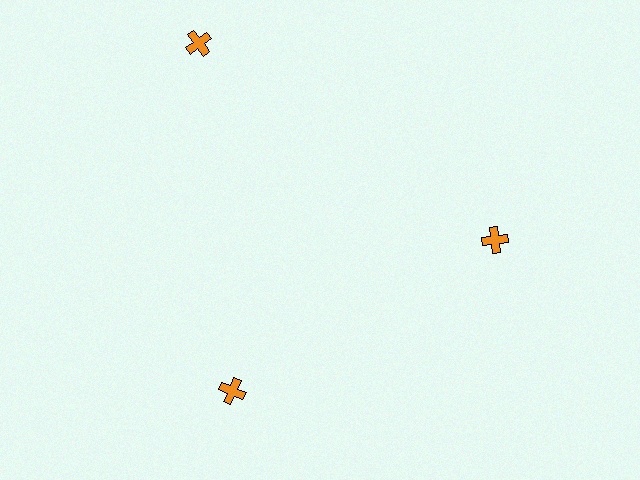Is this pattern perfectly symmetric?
No. The 3 orange crosses are arranged in a ring, but one element near the 11 o'clock position is pushed outward from the center, breaking the 3-fold rotational symmetry.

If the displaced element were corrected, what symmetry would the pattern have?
It would have 3-fold rotational symmetry — the pattern would map onto itself every 120 degrees.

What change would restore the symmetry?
The symmetry would be restored by moving it inward, back onto the ring so that all 3 crosses sit at equal angles and equal distance from the center.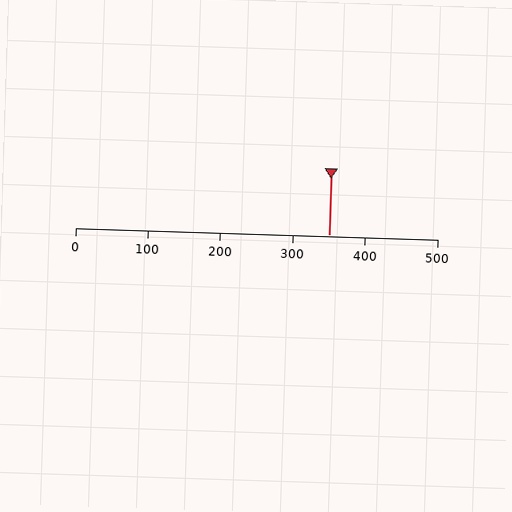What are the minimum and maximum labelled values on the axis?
The axis runs from 0 to 500.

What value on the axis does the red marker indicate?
The marker indicates approximately 350.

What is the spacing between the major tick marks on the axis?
The major ticks are spaced 100 apart.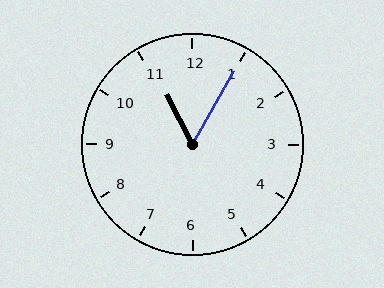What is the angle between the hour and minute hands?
Approximately 58 degrees.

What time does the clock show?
11:05.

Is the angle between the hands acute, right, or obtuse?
It is acute.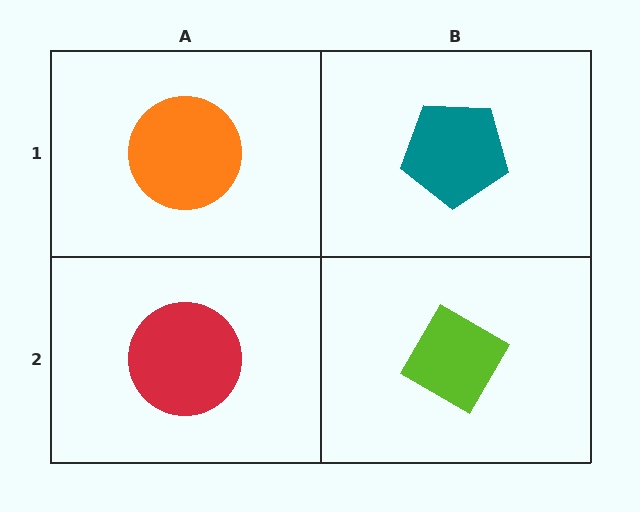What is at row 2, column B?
A lime diamond.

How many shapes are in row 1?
2 shapes.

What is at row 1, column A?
An orange circle.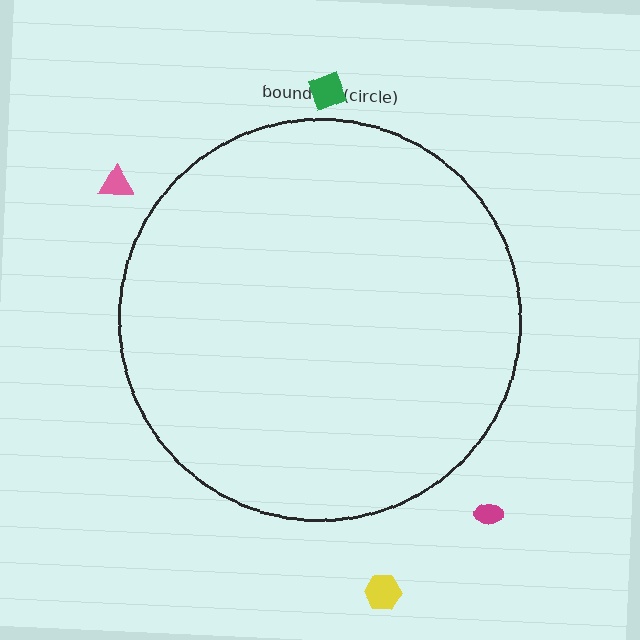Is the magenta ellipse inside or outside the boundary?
Outside.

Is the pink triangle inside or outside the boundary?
Outside.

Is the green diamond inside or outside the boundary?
Outside.